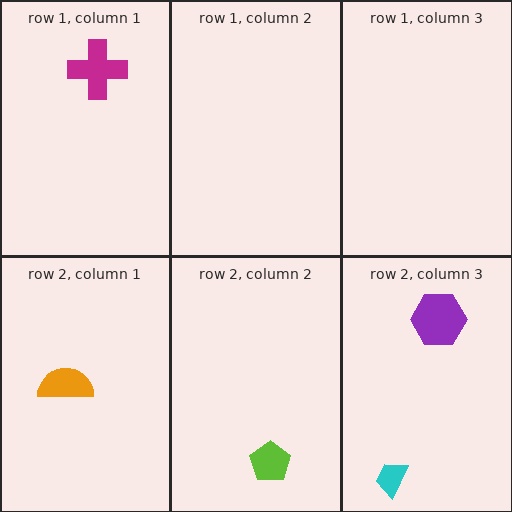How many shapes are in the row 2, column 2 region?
1.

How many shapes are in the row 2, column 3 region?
2.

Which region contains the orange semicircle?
The row 2, column 1 region.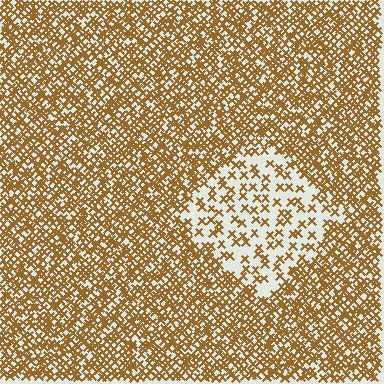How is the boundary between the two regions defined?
The boundary is defined by a change in element density (approximately 2.7x ratio). All elements are the same color, size, and shape.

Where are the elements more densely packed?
The elements are more densely packed outside the diamond boundary.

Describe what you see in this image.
The image contains small brown elements arranged at two different densities. A diamond-shaped region is visible where the elements are less densely packed than the surrounding area.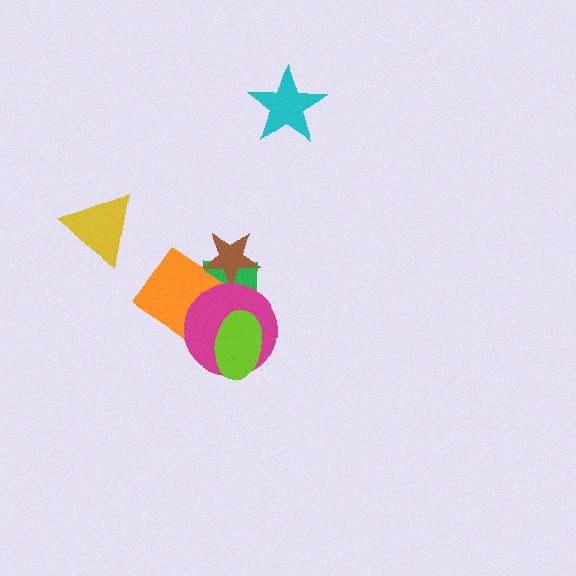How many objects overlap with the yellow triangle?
0 objects overlap with the yellow triangle.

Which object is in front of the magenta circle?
The lime ellipse is in front of the magenta circle.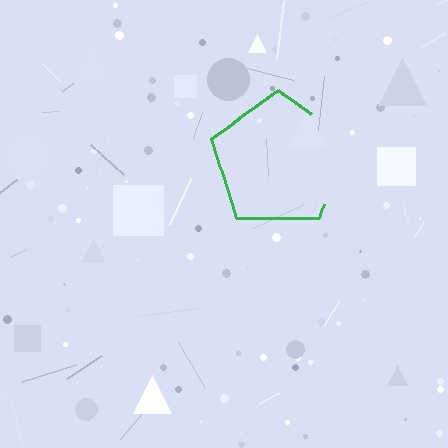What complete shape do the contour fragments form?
The contour fragments form a pentagon.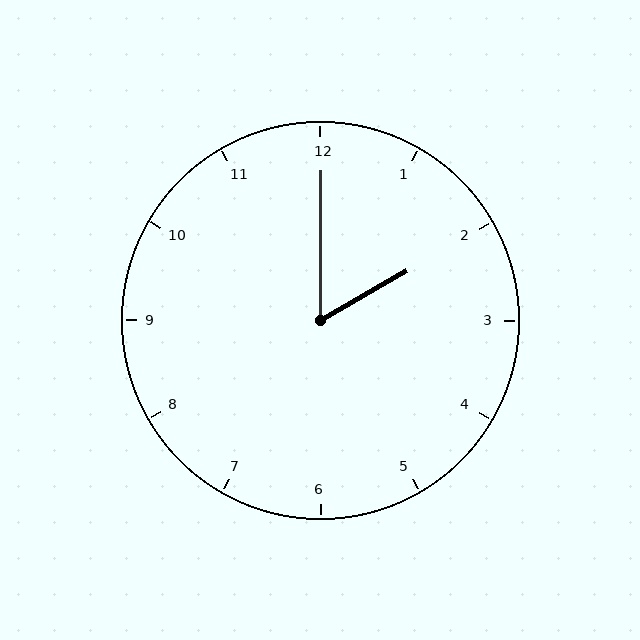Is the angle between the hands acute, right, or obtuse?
It is acute.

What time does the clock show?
2:00.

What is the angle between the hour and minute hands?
Approximately 60 degrees.